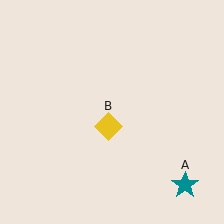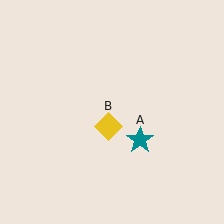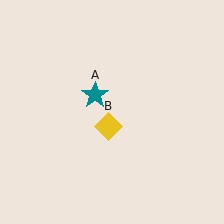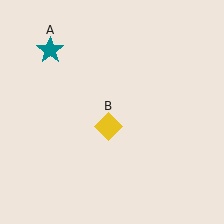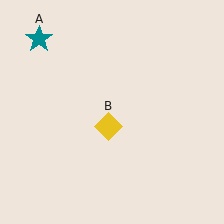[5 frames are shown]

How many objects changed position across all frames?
1 object changed position: teal star (object A).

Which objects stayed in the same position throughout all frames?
Yellow diamond (object B) remained stationary.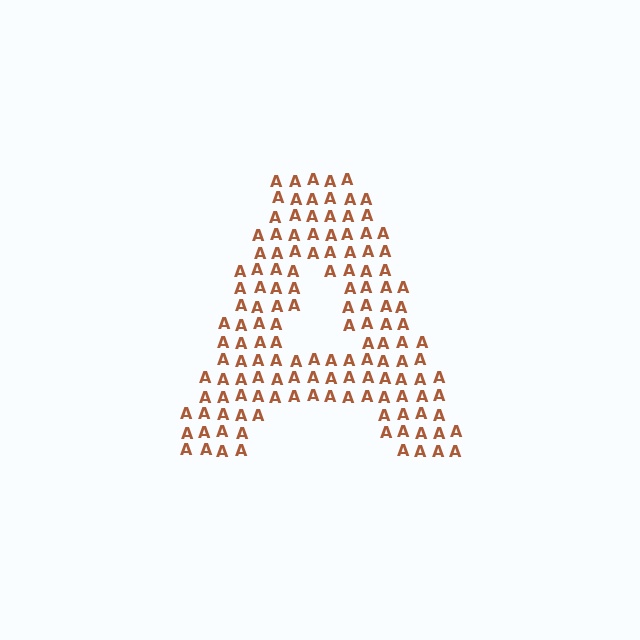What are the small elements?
The small elements are letter A's.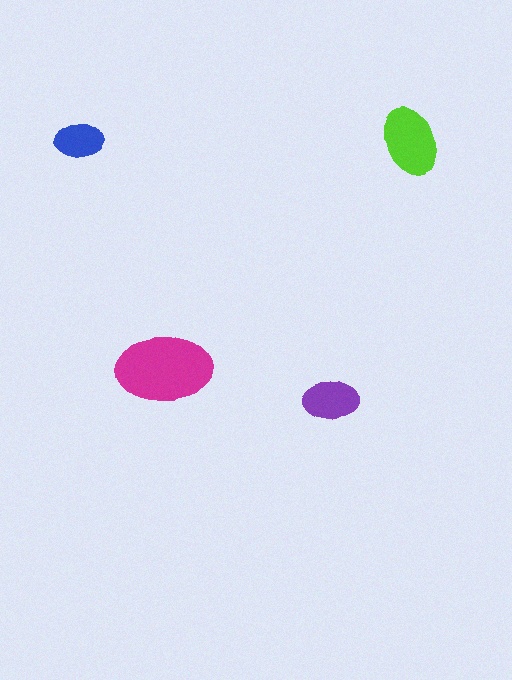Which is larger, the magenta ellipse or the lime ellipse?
The magenta one.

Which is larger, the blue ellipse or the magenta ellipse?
The magenta one.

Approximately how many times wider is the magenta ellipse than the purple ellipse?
About 1.5 times wider.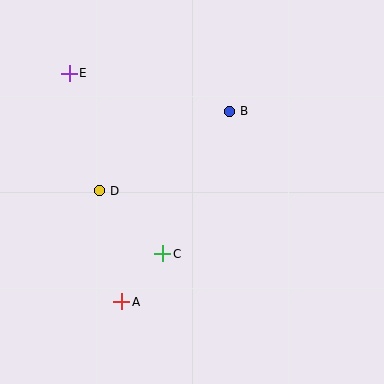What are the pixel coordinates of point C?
Point C is at (163, 254).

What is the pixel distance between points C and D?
The distance between C and D is 89 pixels.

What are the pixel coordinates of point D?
Point D is at (100, 191).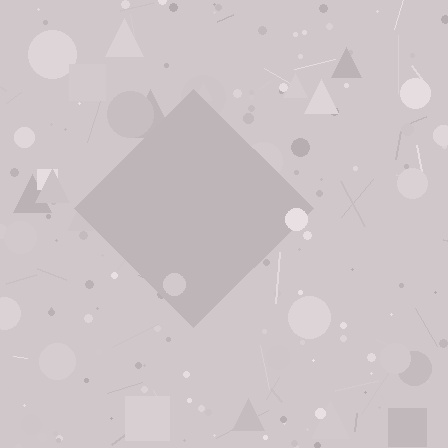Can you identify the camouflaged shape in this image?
The camouflaged shape is a diamond.